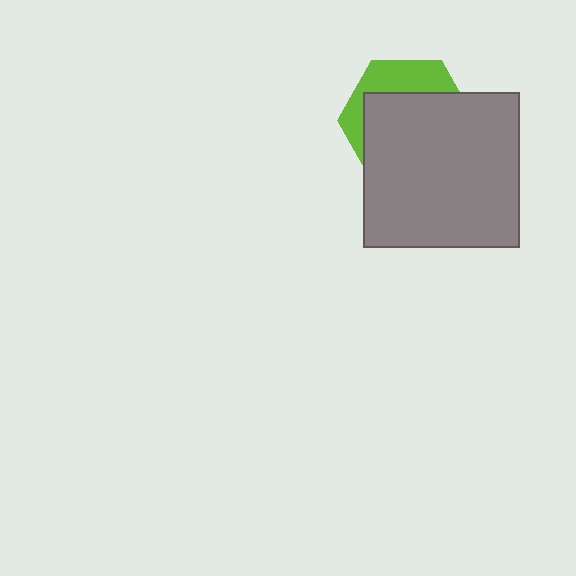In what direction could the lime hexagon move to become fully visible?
The lime hexagon could move up. That would shift it out from behind the gray square entirely.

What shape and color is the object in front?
The object in front is a gray square.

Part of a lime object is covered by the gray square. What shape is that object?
It is a hexagon.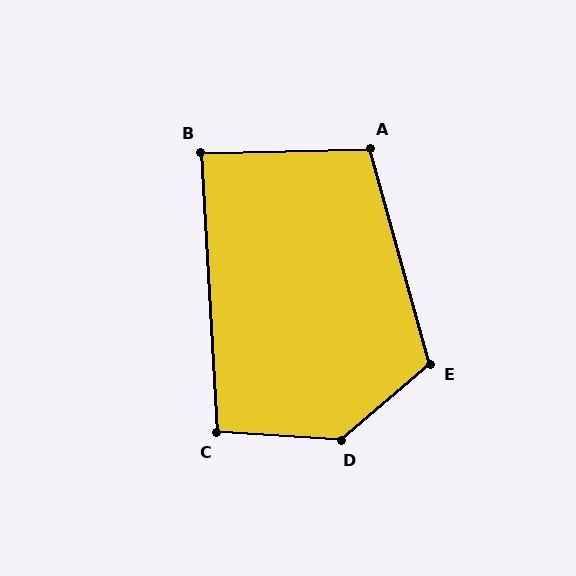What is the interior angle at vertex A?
Approximately 104 degrees (obtuse).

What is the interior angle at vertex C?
Approximately 97 degrees (obtuse).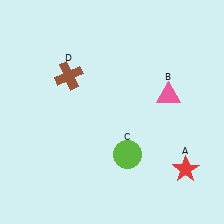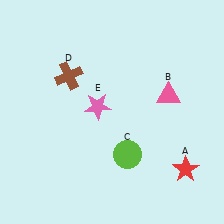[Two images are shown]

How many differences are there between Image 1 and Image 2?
There is 1 difference between the two images.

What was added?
A pink star (E) was added in Image 2.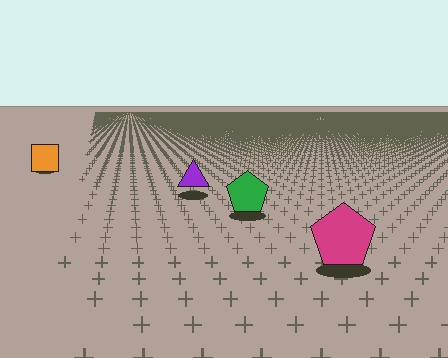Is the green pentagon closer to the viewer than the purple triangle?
Yes. The green pentagon is closer — you can tell from the texture gradient: the ground texture is coarser near it.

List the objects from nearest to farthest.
From nearest to farthest: the magenta pentagon, the green pentagon, the purple triangle, the orange square.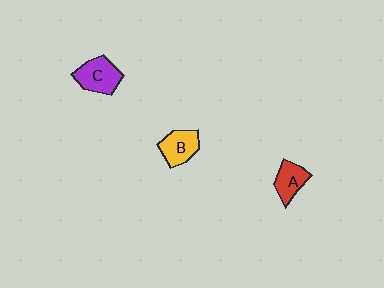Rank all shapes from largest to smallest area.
From largest to smallest: C (purple), B (yellow), A (red).